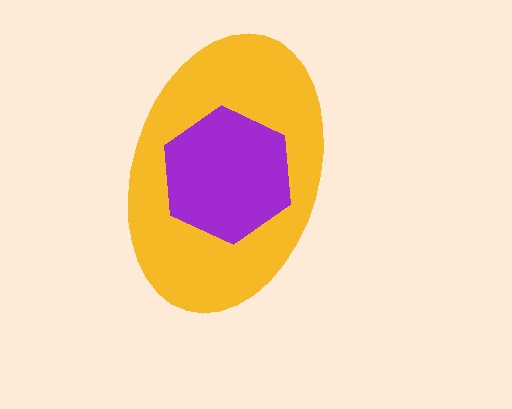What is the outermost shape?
The yellow ellipse.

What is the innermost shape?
The purple hexagon.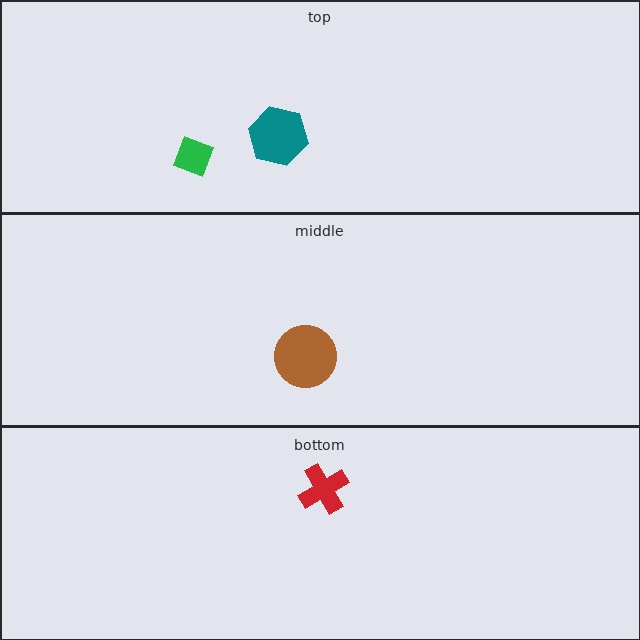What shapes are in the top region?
The teal hexagon, the green diamond.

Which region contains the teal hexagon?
The top region.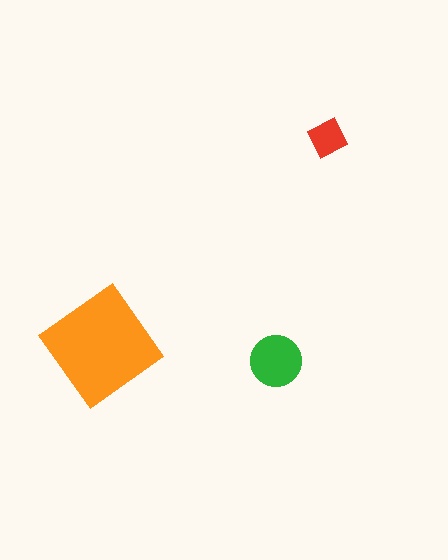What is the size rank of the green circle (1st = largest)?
2nd.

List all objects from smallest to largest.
The red diamond, the green circle, the orange diamond.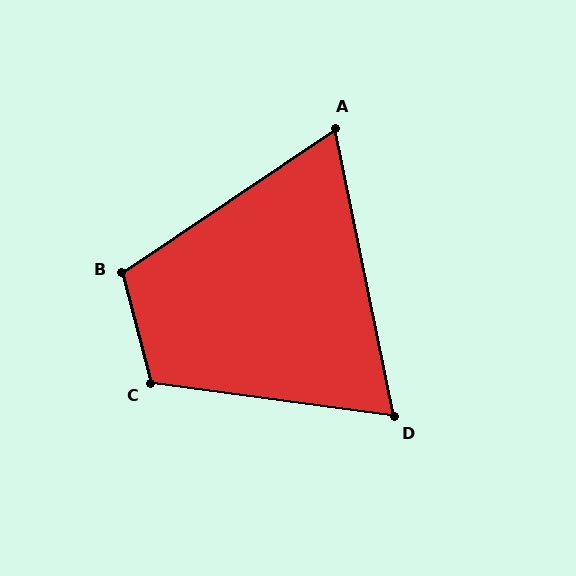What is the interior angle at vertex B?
Approximately 109 degrees (obtuse).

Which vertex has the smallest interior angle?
A, at approximately 67 degrees.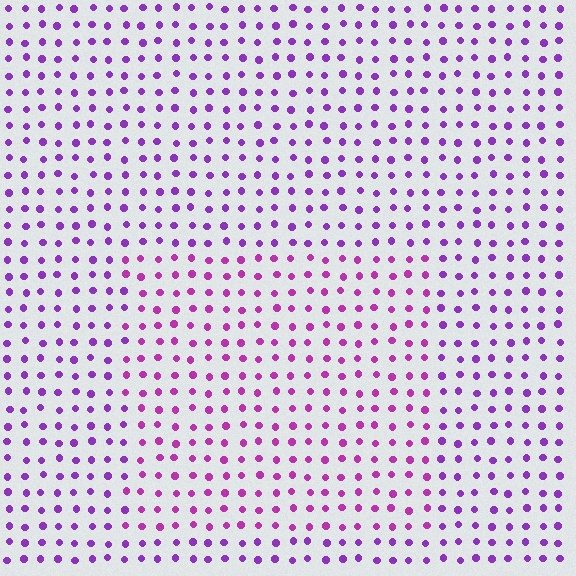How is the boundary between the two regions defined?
The boundary is defined purely by a slight shift in hue (about 26 degrees). Spacing, size, and orientation are identical on both sides.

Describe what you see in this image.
The image is filled with small purple elements in a uniform arrangement. A rectangle-shaped region is visible where the elements are tinted to a slightly different hue, forming a subtle color boundary.